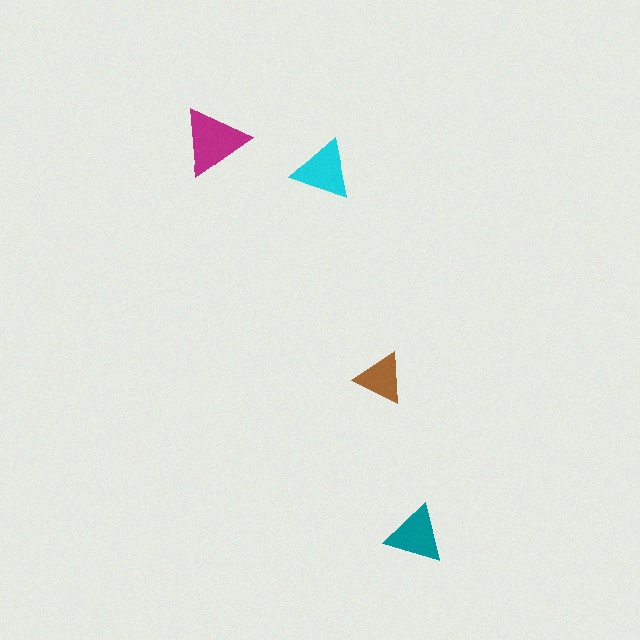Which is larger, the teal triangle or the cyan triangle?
The cyan one.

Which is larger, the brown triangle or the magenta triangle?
The magenta one.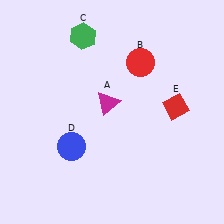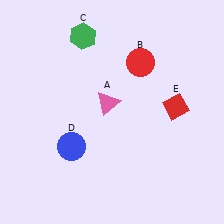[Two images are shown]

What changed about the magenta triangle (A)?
In Image 1, A is magenta. In Image 2, it changed to pink.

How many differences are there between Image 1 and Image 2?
There is 1 difference between the two images.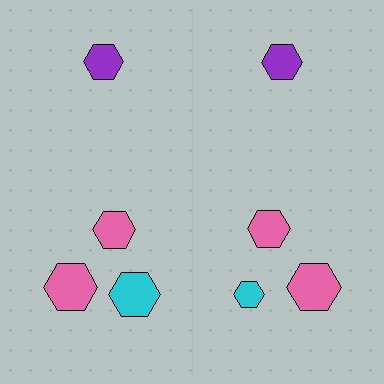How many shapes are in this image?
There are 8 shapes in this image.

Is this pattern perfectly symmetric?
No, the pattern is not perfectly symmetric. The cyan hexagon on the right side has a different size than its mirror counterpart.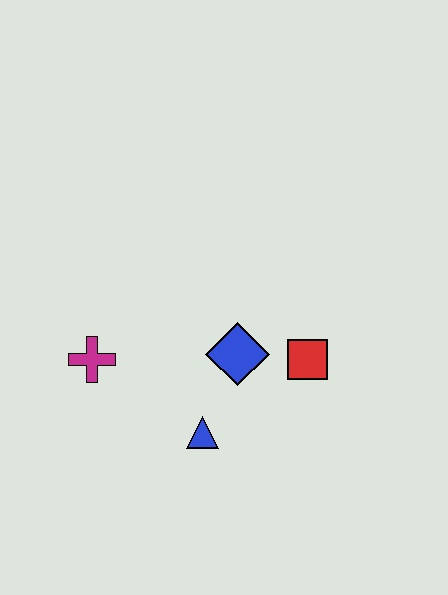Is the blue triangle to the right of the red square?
No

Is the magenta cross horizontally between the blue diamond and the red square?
No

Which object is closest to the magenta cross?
The blue triangle is closest to the magenta cross.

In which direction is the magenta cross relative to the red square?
The magenta cross is to the left of the red square.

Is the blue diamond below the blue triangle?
No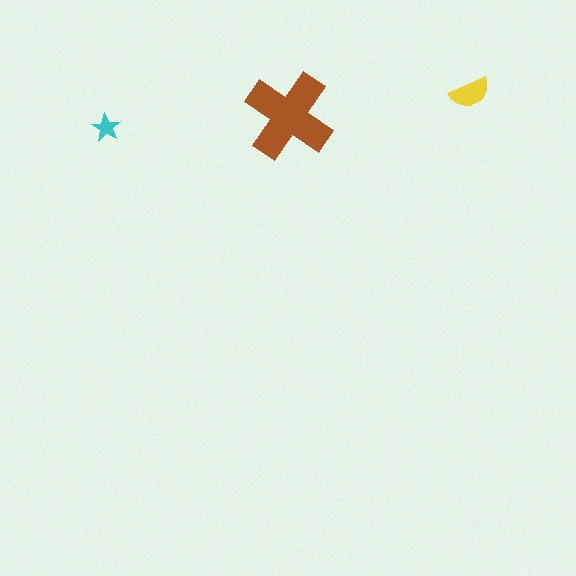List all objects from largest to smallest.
The brown cross, the yellow semicircle, the cyan star.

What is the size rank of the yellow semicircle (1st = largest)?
2nd.